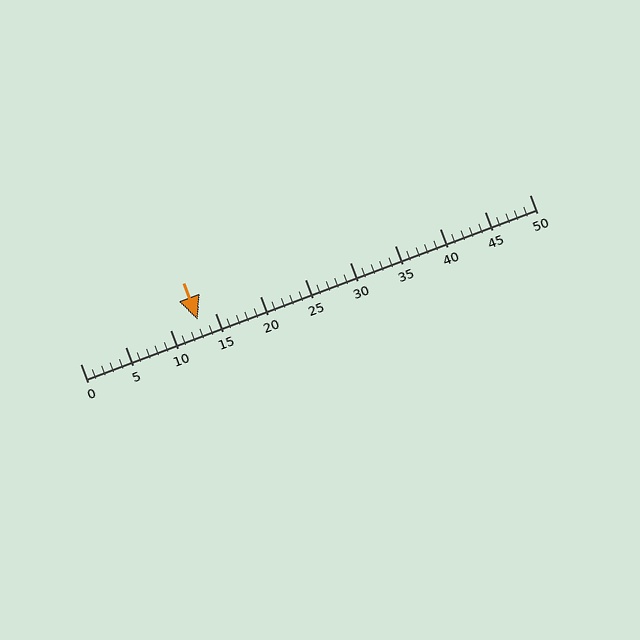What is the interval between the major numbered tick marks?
The major tick marks are spaced 5 units apart.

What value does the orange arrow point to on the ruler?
The orange arrow points to approximately 13.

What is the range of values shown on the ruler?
The ruler shows values from 0 to 50.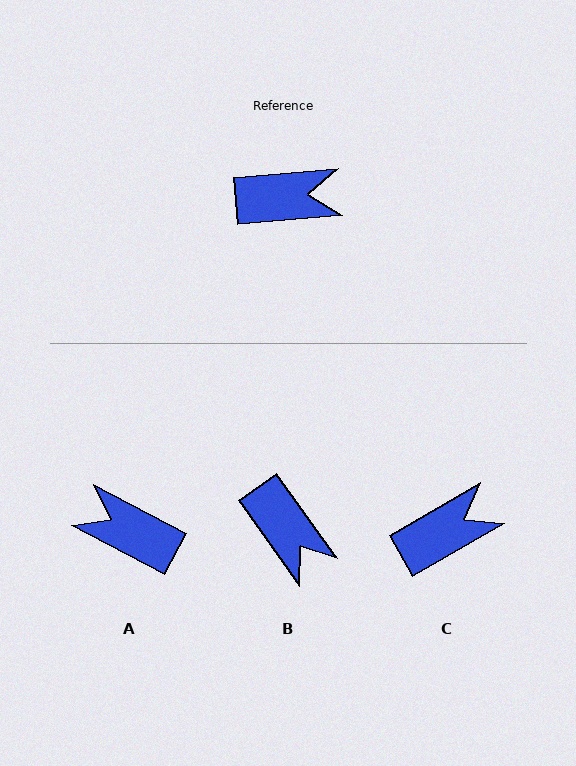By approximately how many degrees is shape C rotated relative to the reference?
Approximately 25 degrees counter-clockwise.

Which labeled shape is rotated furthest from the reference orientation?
A, about 147 degrees away.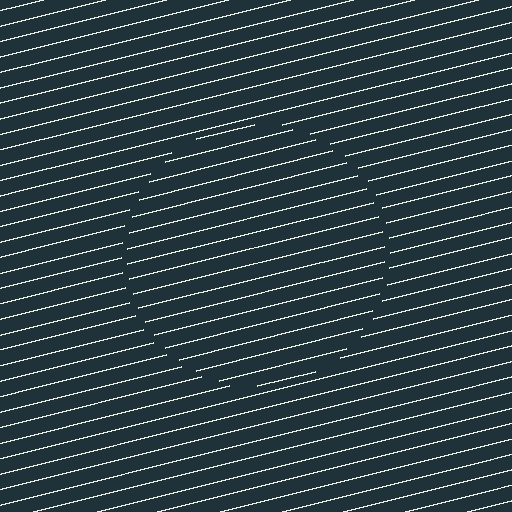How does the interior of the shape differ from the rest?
The interior of the shape contains the same grating, shifted by half a period — the contour is defined by the phase discontinuity where line-ends from the inner and outer gratings abut.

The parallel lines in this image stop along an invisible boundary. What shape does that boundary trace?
An illusory circle. The interior of the shape contains the same grating, shifted by half a period — the contour is defined by the phase discontinuity where line-ends from the inner and outer gratings abut.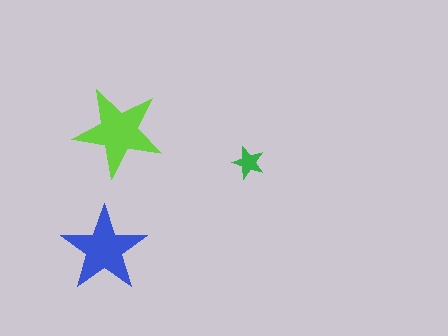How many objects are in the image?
There are 3 objects in the image.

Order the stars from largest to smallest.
the lime one, the blue one, the green one.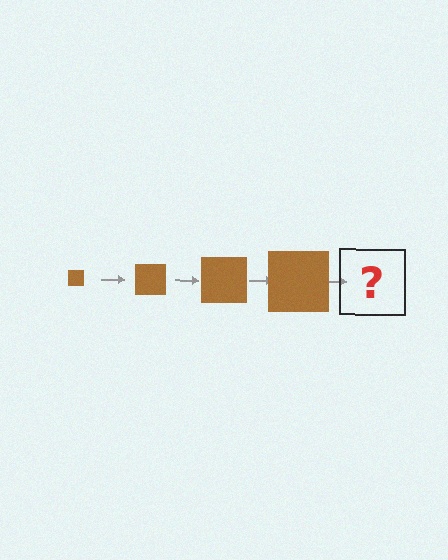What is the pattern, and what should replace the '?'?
The pattern is that the square gets progressively larger each step. The '?' should be a brown square, larger than the previous one.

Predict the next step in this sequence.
The next step is a brown square, larger than the previous one.